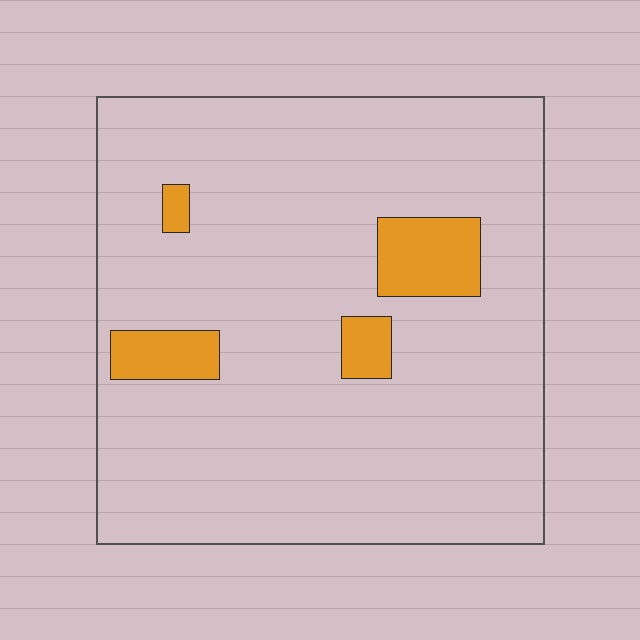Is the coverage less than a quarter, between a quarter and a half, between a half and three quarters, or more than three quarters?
Less than a quarter.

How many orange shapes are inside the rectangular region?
4.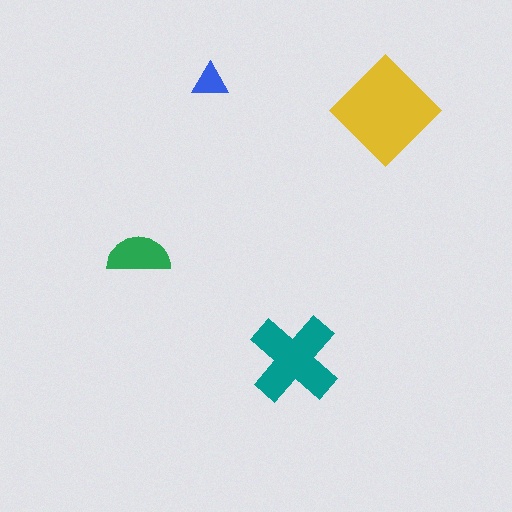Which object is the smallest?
The blue triangle.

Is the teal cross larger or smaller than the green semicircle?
Larger.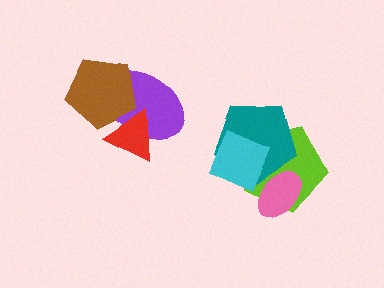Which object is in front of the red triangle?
The brown pentagon is in front of the red triangle.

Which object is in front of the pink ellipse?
The cyan diamond is in front of the pink ellipse.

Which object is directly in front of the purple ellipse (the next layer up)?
The red triangle is directly in front of the purple ellipse.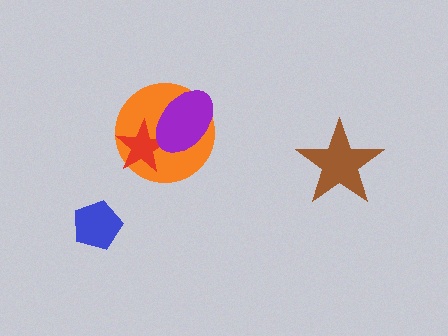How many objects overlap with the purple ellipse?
2 objects overlap with the purple ellipse.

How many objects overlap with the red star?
2 objects overlap with the red star.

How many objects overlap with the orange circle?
2 objects overlap with the orange circle.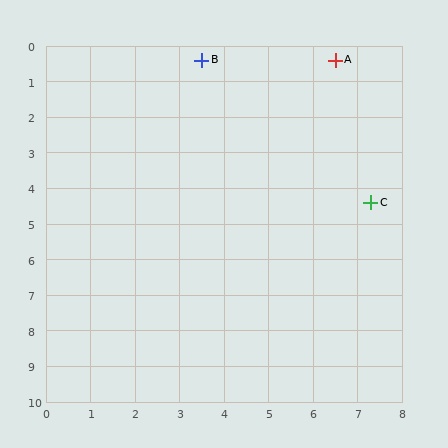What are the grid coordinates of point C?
Point C is at approximately (7.3, 4.4).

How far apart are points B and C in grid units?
Points B and C are about 5.5 grid units apart.